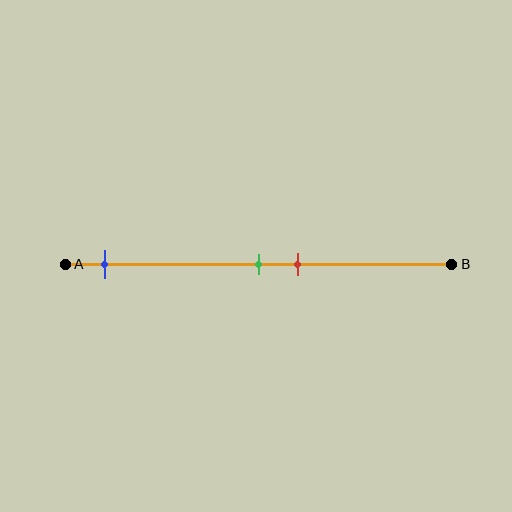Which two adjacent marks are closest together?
The green and red marks are the closest adjacent pair.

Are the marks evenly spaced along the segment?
No, the marks are not evenly spaced.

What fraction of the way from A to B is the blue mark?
The blue mark is approximately 10% (0.1) of the way from A to B.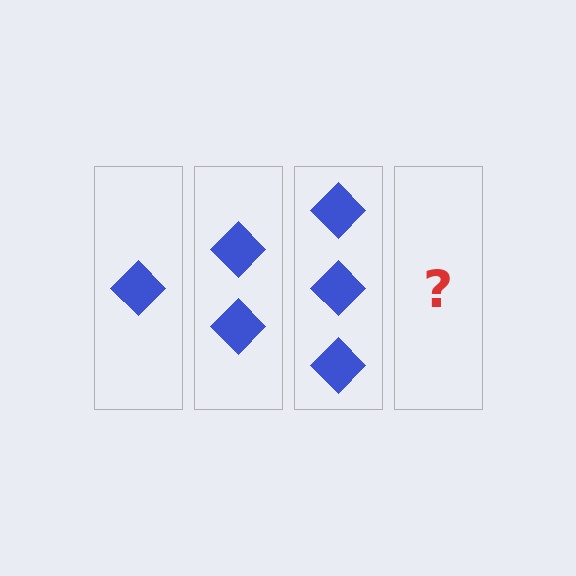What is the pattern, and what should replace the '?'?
The pattern is that each step adds one more diamond. The '?' should be 4 diamonds.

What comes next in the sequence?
The next element should be 4 diamonds.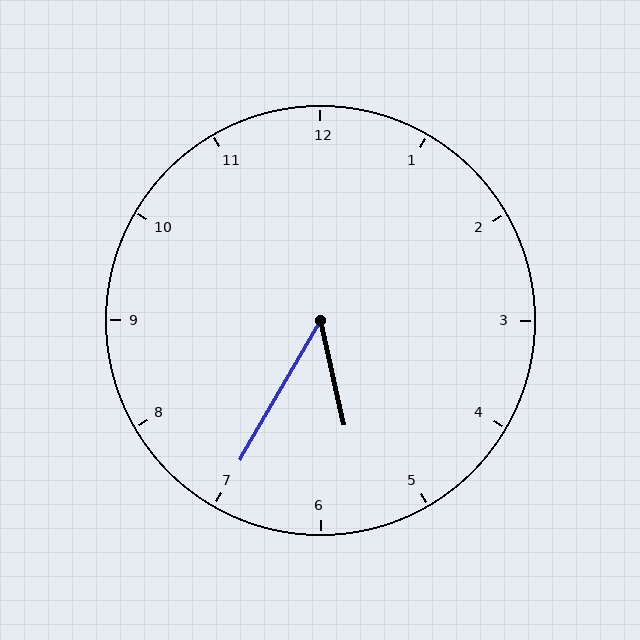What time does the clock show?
5:35.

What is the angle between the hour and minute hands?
Approximately 42 degrees.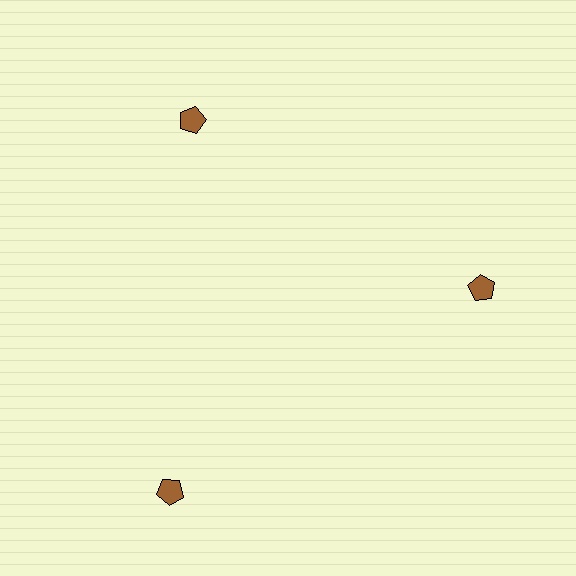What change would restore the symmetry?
The symmetry would be restored by moving it inward, back onto the ring so that all 3 pentagons sit at equal angles and equal distance from the center.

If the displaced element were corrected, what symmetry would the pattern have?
It would have 3-fold rotational symmetry — the pattern would map onto itself every 120 degrees.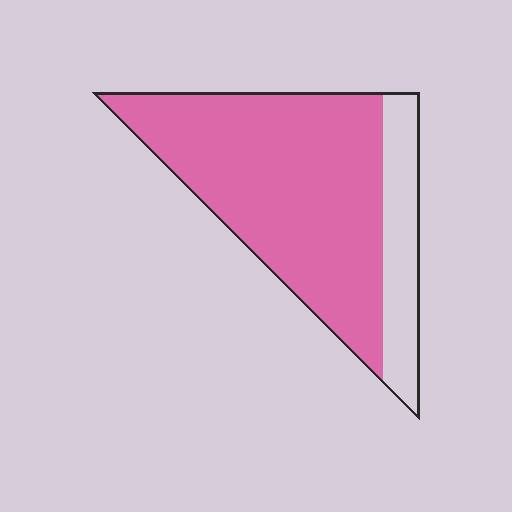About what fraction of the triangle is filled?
About four fifths (4/5).